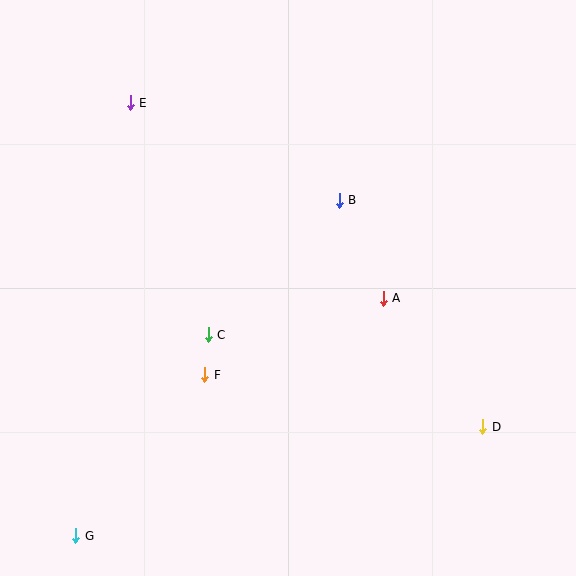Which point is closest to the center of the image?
Point C at (208, 335) is closest to the center.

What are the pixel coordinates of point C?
Point C is at (208, 335).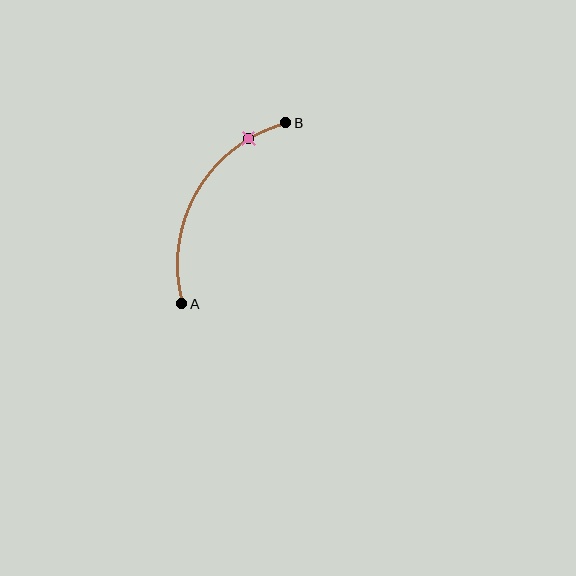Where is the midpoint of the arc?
The arc midpoint is the point on the curve farthest from the straight line joining A and B. It sits to the left of that line.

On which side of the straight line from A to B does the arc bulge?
The arc bulges to the left of the straight line connecting A and B.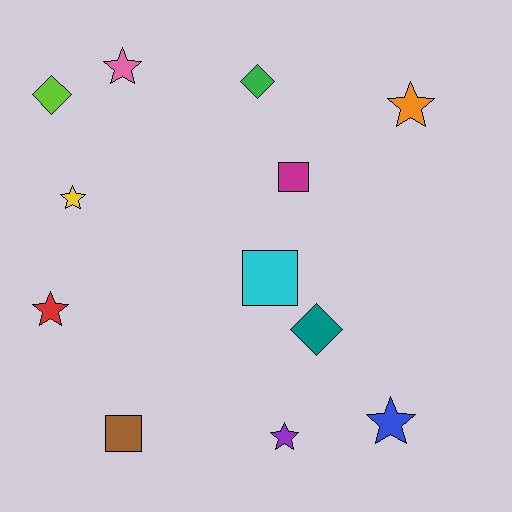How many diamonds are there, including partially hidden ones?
There are 3 diamonds.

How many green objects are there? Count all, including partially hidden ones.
There is 1 green object.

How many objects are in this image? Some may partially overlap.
There are 12 objects.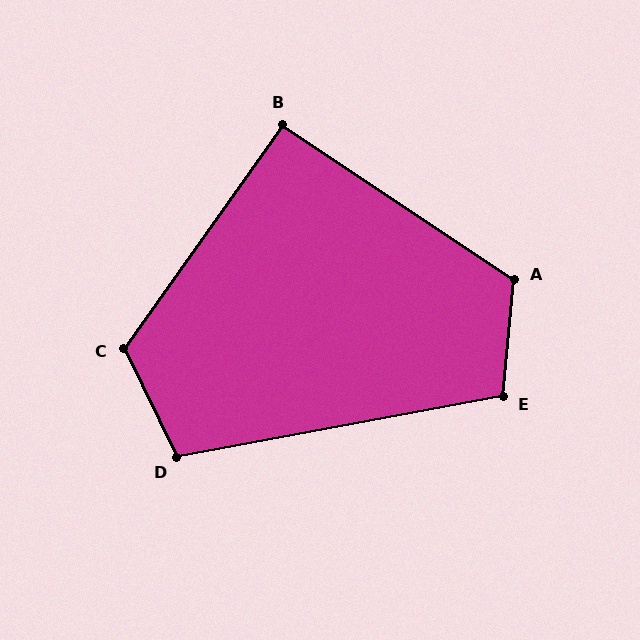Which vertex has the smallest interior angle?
B, at approximately 92 degrees.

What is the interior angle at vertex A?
Approximately 118 degrees (obtuse).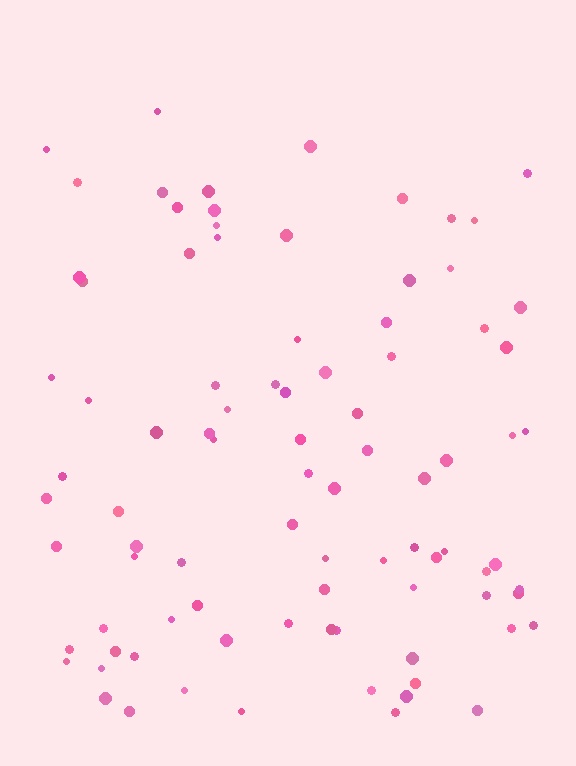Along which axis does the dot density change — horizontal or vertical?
Vertical.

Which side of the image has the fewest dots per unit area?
The top.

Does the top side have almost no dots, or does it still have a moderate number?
Still a moderate number, just noticeably fewer than the bottom.